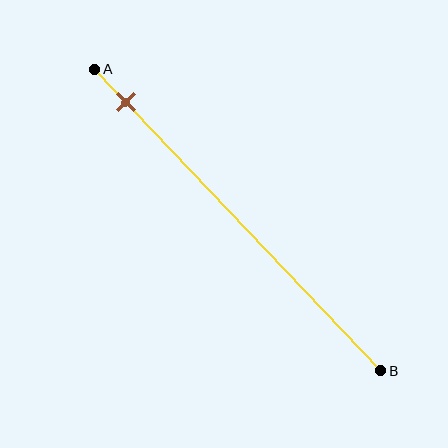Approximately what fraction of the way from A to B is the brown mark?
The brown mark is approximately 10% of the way from A to B.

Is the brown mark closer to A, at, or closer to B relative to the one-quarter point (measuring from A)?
The brown mark is closer to point A than the one-quarter point of segment AB.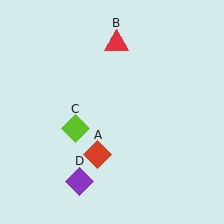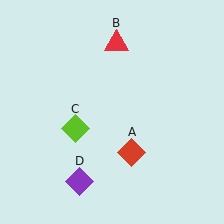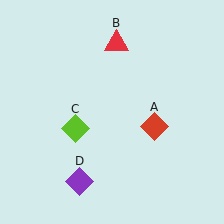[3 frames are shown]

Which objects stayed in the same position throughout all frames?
Red triangle (object B) and lime diamond (object C) and purple diamond (object D) remained stationary.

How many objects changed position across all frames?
1 object changed position: red diamond (object A).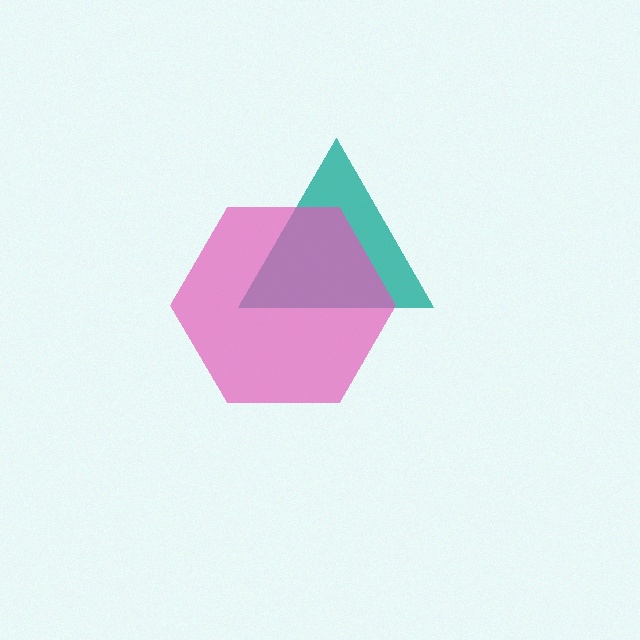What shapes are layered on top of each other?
The layered shapes are: a teal triangle, a pink hexagon.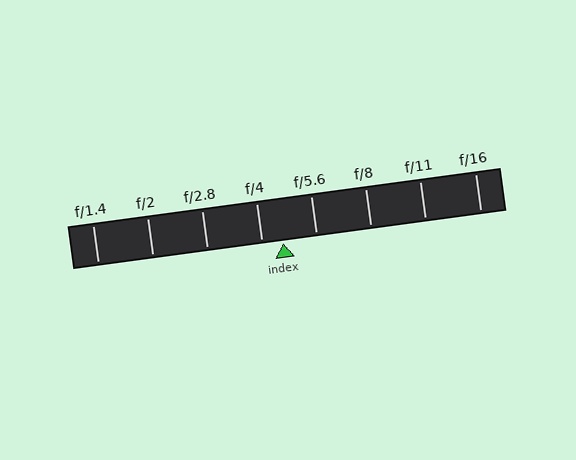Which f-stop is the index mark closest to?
The index mark is closest to f/4.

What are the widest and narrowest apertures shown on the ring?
The widest aperture shown is f/1.4 and the narrowest is f/16.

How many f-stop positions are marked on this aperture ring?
There are 8 f-stop positions marked.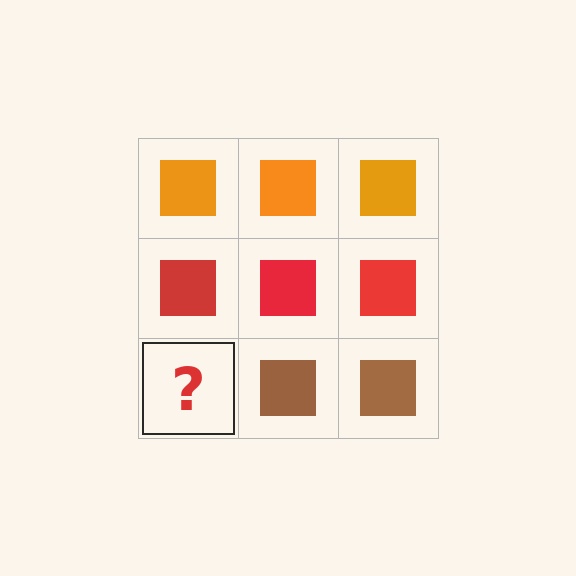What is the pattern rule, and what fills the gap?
The rule is that each row has a consistent color. The gap should be filled with a brown square.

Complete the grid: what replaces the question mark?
The question mark should be replaced with a brown square.